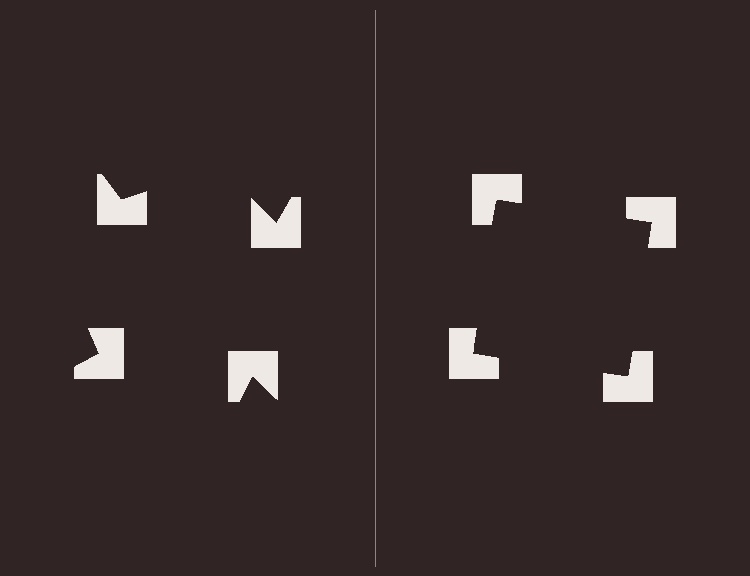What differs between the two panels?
The notched squares are positioned identically on both sides; only the wedge orientations differ. On the right they align to a square; on the left they are misaligned.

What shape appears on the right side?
An illusory square.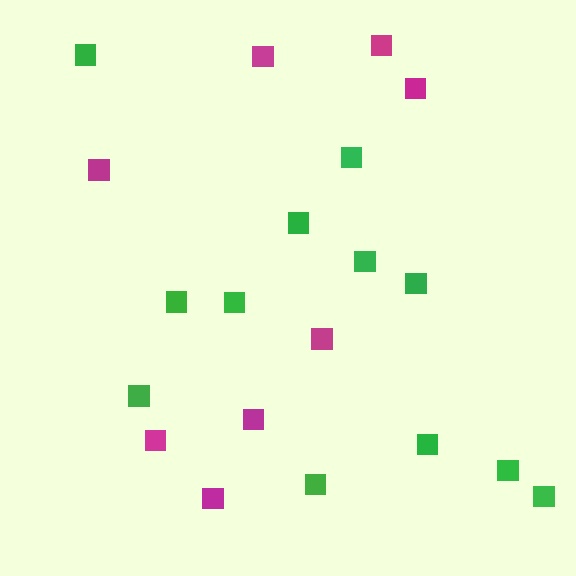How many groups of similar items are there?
There are 2 groups: one group of magenta squares (8) and one group of green squares (12).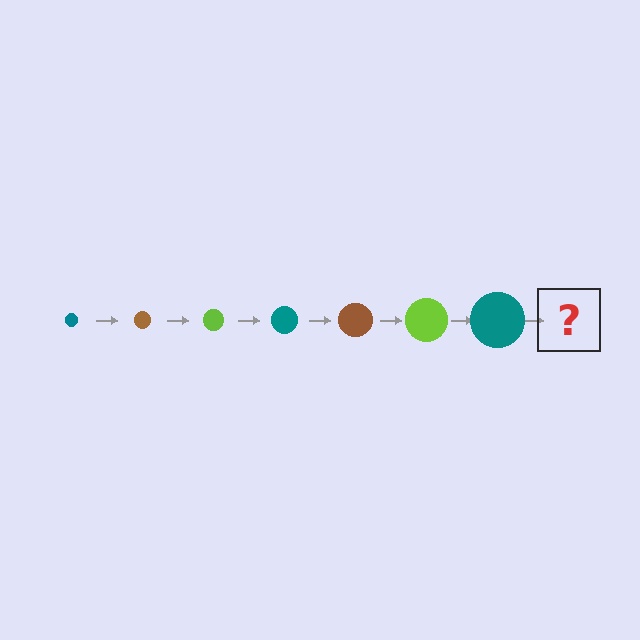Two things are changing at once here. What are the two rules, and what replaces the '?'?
The two rules are that the circle grows larger each step and the color cycles through teal, brown, and lime. The '?' should be a brown circle, larger than the previous one.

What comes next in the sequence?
The next element should be a brown circle, larger than the previous one.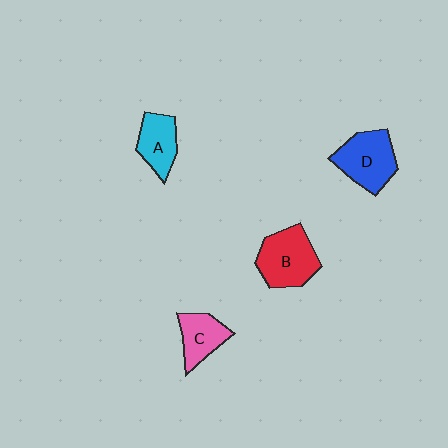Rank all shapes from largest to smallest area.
From largest to smallest: B (red), D (blue), A (cyan), C (pink).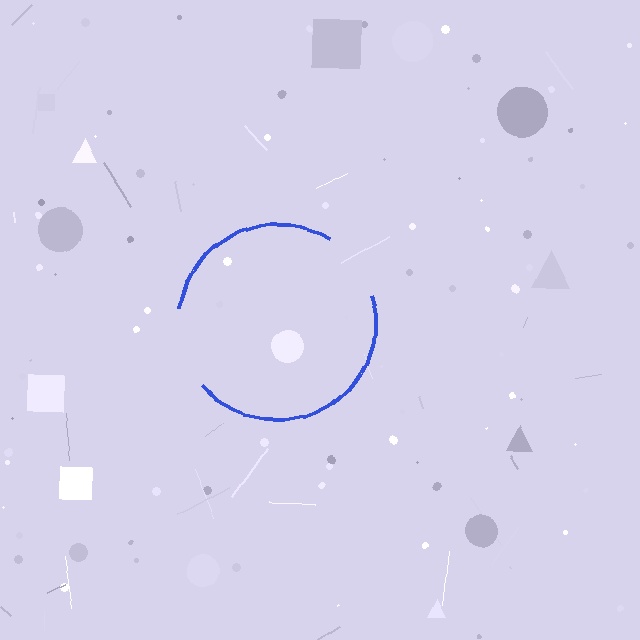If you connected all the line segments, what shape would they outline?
They would outline a circle.